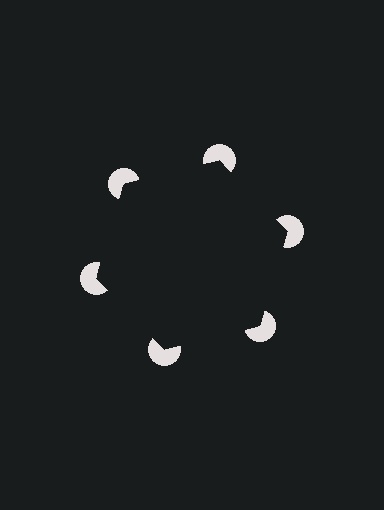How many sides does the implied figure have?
6 sides.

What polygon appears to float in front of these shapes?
An illusory hexagon — its edges are inferred from the aligned wedge cuts in the pac-man discs, not physically drawn.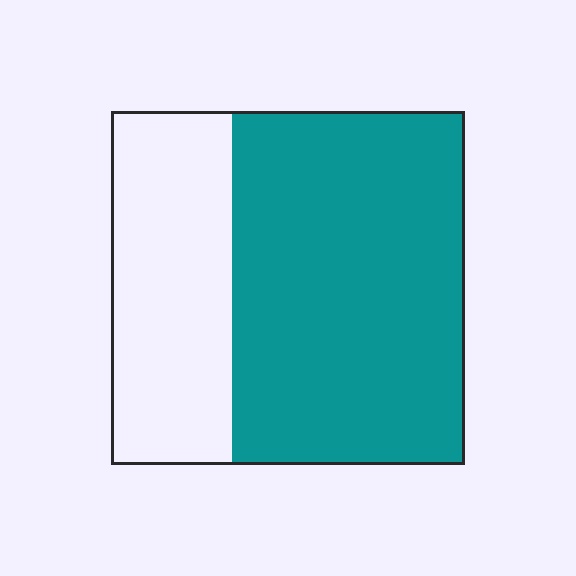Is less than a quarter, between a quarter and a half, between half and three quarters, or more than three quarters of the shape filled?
Between half and three quarters.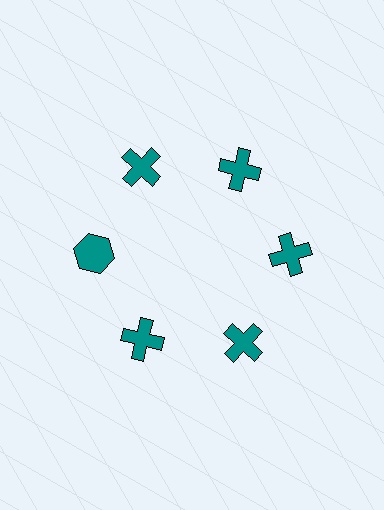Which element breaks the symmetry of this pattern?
The teal hexagon at roughly the 9 o'clock position breaks the symmetry. All other shapes are teal crosses.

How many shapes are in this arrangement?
There are 6 shapes arranged in a ring pattern.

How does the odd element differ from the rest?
It has a different shape: hexagon instead of cross.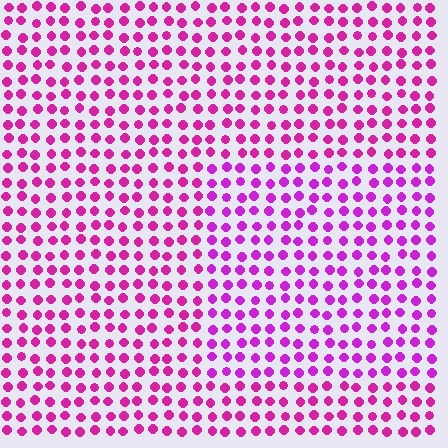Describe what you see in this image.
The image is filled with small magenta elements in a uniform arrangement. A rectangle-shaped region is visible where the elements are tinted to a slightly different hue, forming a subtle color boundary.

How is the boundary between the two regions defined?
The boundary is defined purely by a slight shift in hue (about 20 degrees). Spacing, size, and orientation are identical on both sides.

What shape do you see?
I see a rectangle.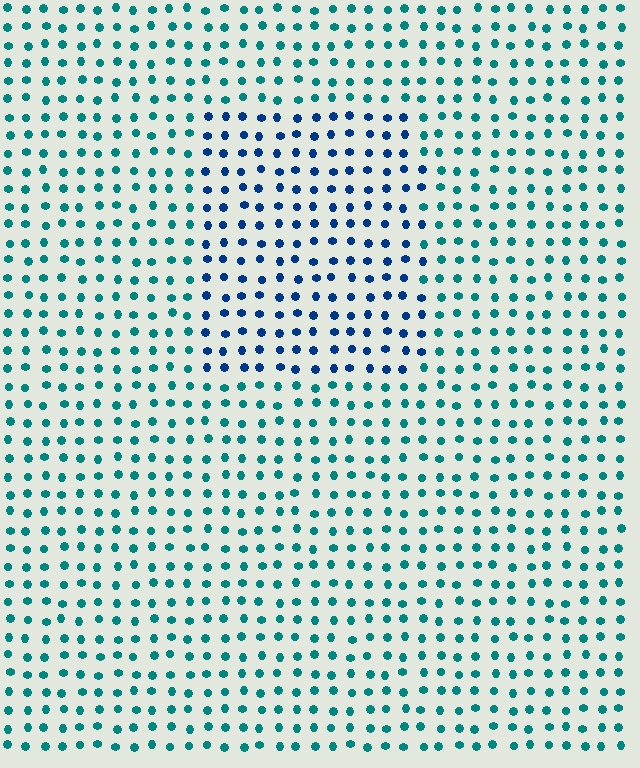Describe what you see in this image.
The image is filled with small teal elements in a uniform arrangement. A rectangle-shaped region is visible where the elements are tinted to a slightly different hue, forming a subtle color boundary.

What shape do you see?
I see a rectangle.